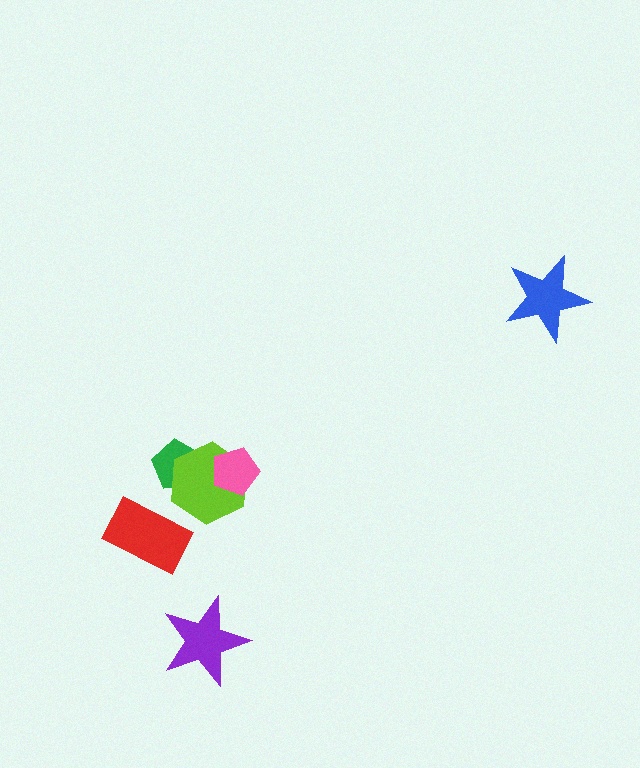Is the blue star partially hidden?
No, no other shape covers it.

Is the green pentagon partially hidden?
Yes, it is partially covered by another shape.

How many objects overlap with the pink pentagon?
1 object overlaps with the pink pentagon.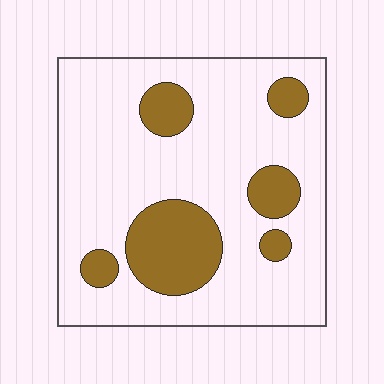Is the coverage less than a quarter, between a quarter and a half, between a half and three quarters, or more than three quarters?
Less than a quarter.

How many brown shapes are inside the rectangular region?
6.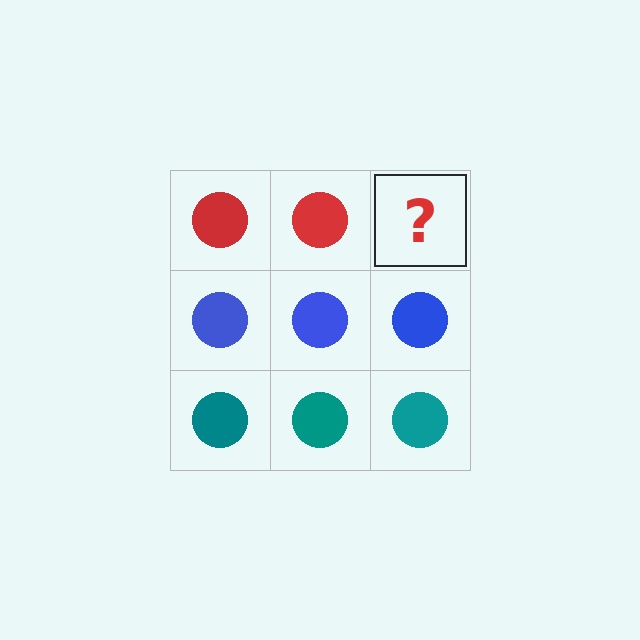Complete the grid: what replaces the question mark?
The question mark should be replaced with a red circle.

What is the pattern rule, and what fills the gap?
The rule is that each row has a consistent color. The gap should be filled with a red circle.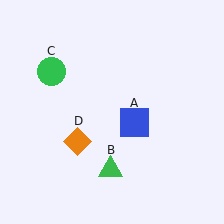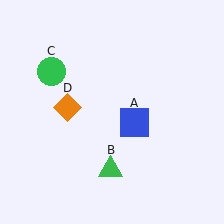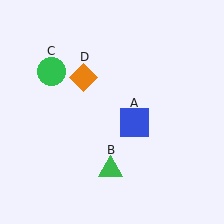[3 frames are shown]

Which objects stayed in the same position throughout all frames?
Blue square (object A) and green triangle (object B) and green circle (object C) remained stationary.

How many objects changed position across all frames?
1 object changed position: orange diamond (object D).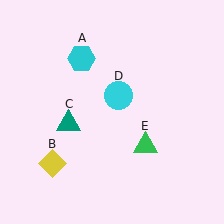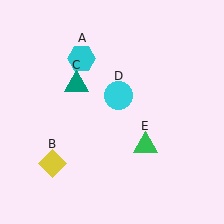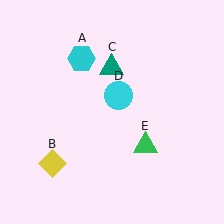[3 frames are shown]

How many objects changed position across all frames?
1 object changed position: teal triangle (object C).